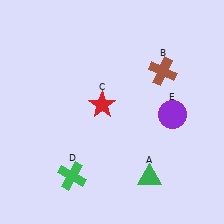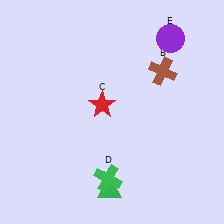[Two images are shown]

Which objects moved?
The objects that moved are: the green triangle (A), the green cross (D), the purple circle (E).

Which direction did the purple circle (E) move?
The purple circle (E) moved up.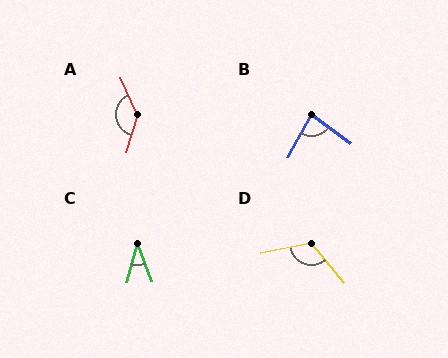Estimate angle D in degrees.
Approximately 119 degrees.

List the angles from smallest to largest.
C (36°), B (83°), D (119°), A (139°).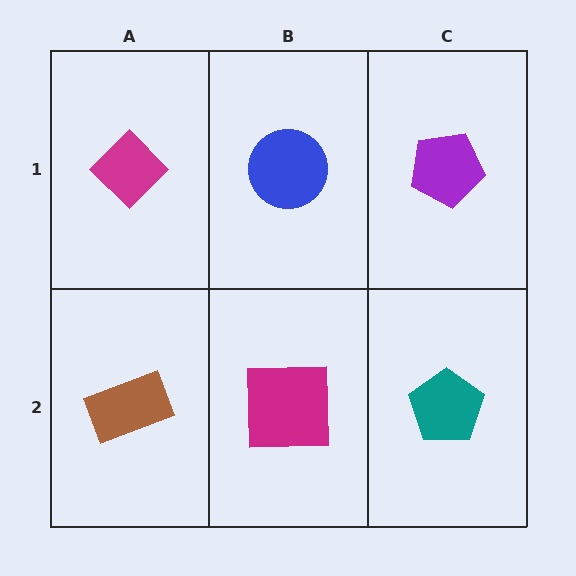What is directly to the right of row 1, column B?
A purple pentagon.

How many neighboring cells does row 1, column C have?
2.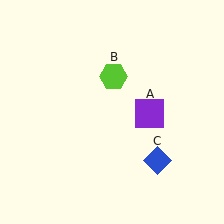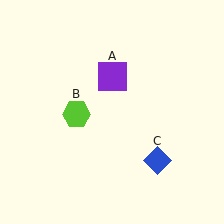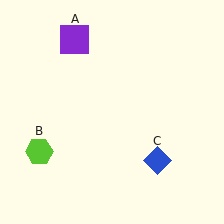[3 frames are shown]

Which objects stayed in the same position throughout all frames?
Blue diamond (object C) remained stationary.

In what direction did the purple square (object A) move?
The purple square (object A) moved up and to the left.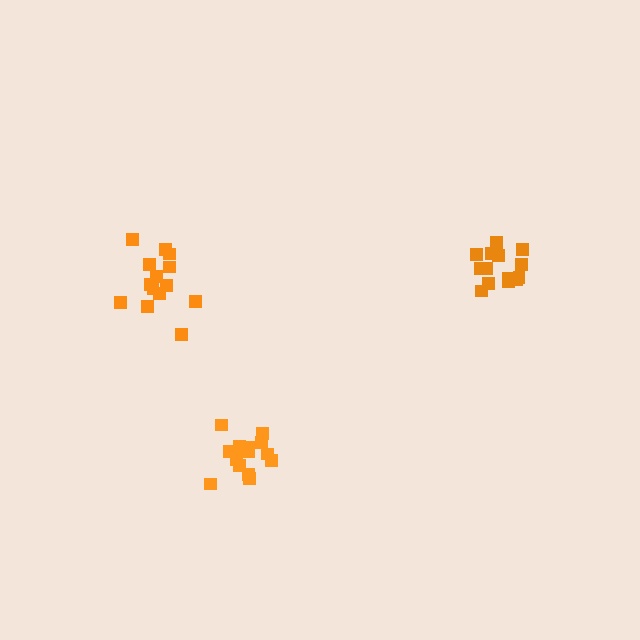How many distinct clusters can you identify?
There are 3 distinct clusters.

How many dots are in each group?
Group 1: 14 dots, Group 2: 14 dots, Group 3: 14 dots (42 total).